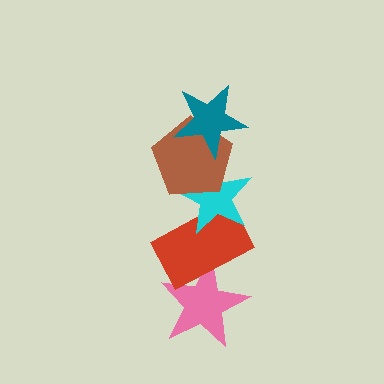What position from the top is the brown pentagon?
The brown pentagon is 2nd from the top.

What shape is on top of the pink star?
The red rectangle is on top of the pink star.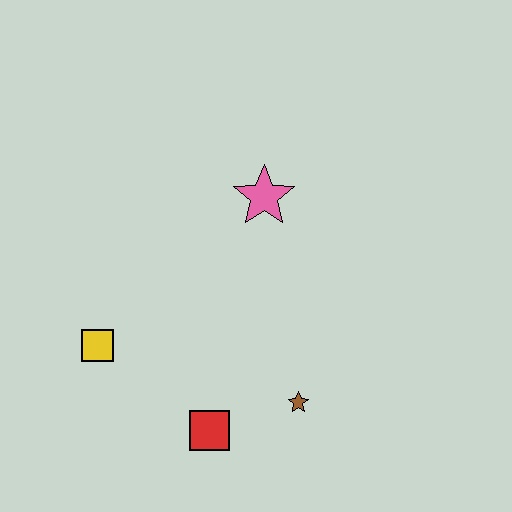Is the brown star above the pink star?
No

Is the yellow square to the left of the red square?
Yes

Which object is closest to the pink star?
The brown star is closest to the pink star.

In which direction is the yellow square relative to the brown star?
The yellow square is to the left of the brown star.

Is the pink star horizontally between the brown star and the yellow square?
Yes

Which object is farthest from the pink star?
The red square is farthest from the pink star.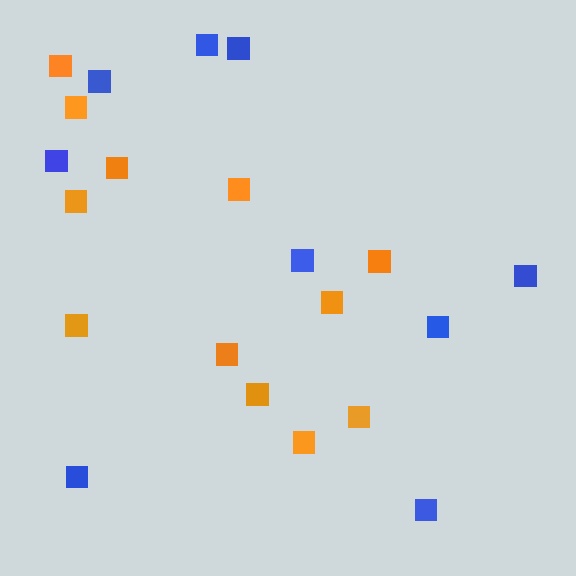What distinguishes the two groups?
There are 2 groups: one group of blue squares (9) and one group of orange squares (12).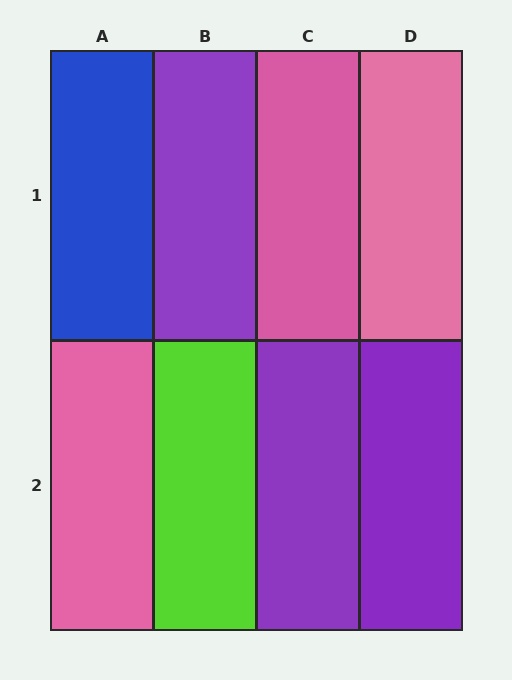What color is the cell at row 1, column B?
Purple.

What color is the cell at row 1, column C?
Pink.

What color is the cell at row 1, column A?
Blue.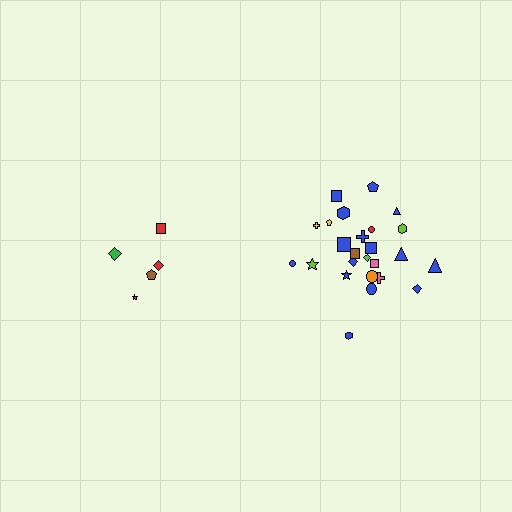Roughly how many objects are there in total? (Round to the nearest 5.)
Roughly 30 objects in total.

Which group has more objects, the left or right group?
The right group.